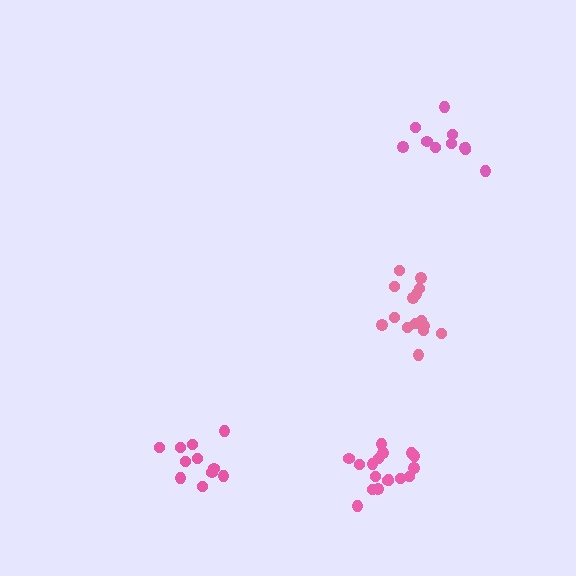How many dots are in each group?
Group 1: 11 dots, Group 2: 17 dots, Group 3: 11 dots, Group 4: 15 dots (54 total).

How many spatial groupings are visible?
There are 4 spatial groupings.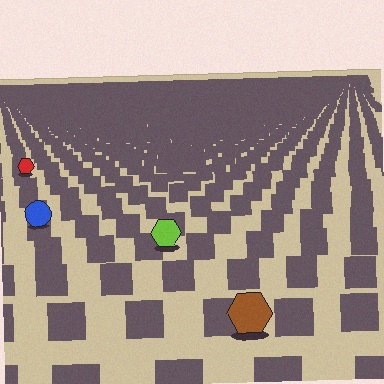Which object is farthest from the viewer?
The red hexagon is farthest from the viewer. It appears smaller and the ground texture around it is denser.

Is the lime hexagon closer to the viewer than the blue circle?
Yes. The lime hexagon is closer — you can tell from the texture gradient: the ground texture is coarser near it.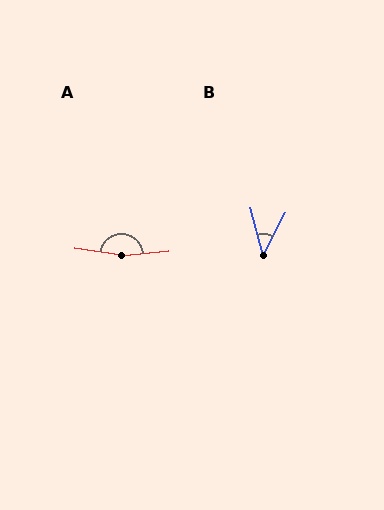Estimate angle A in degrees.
Approximately 166 degrees.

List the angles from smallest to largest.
B (42°), A (166°).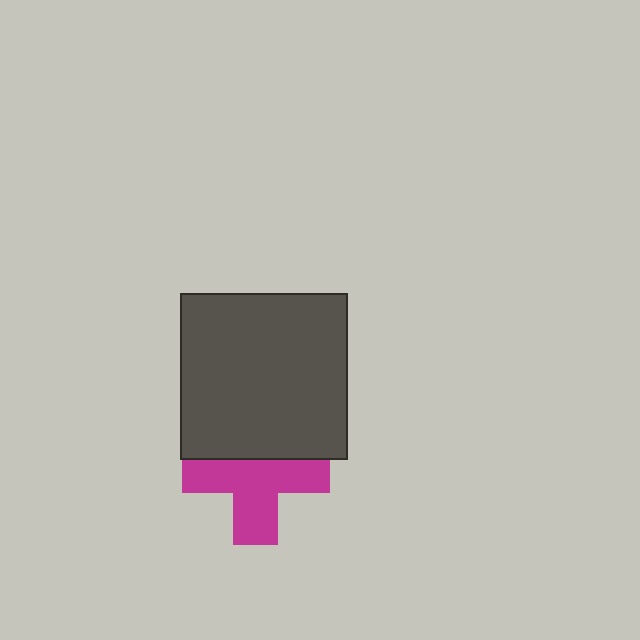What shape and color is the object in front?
The object in front is a dark gray square.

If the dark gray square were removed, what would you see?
You would see the complete magenta cross.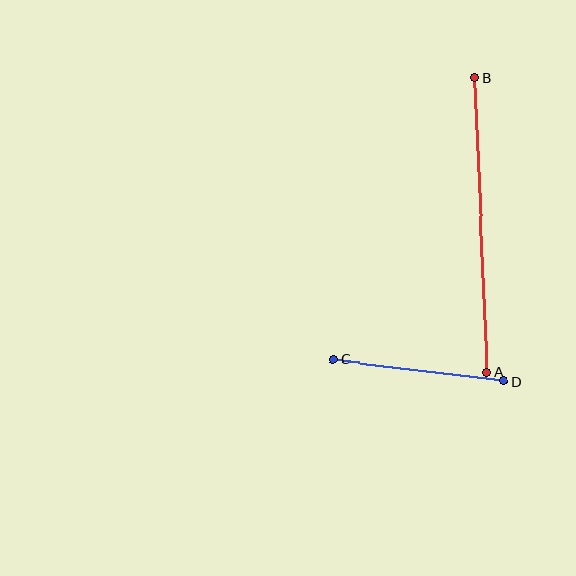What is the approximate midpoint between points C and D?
The midpoint is at approximately (419, 370) pixels.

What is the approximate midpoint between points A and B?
The midpoint is at approximately (481, 225) pixels.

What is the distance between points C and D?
The distance is approximately 172 pixels.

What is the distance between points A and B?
The distance is approximately 295 pixels.